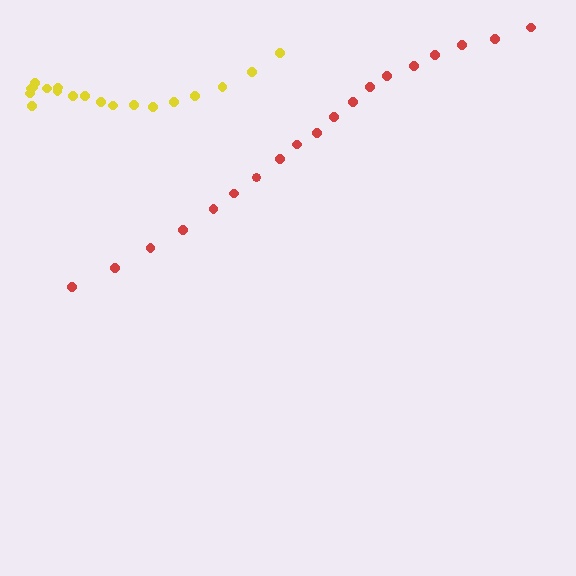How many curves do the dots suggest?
There are 2 distinct paths.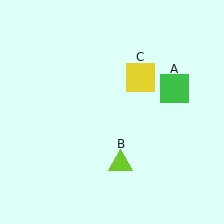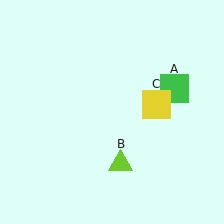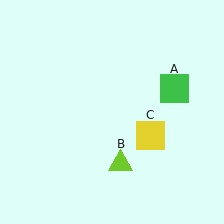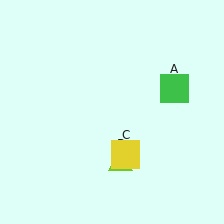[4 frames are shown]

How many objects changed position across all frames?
1 object changed position: yellow square (object C).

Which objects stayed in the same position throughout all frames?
Green square (object A) and lime triangle (object B) remained stationary.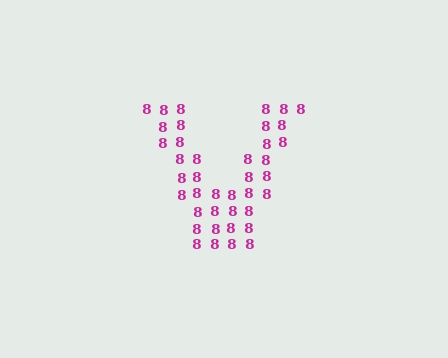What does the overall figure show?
The overall figure shows the letter V.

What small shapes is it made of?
It is made of small digit 8's.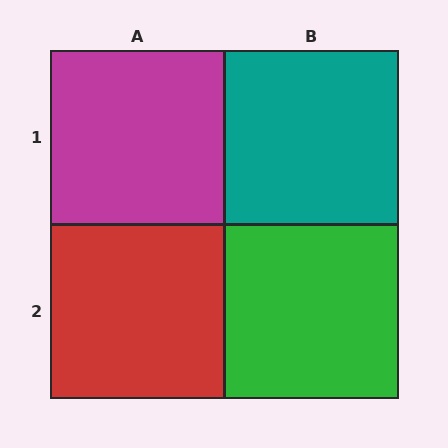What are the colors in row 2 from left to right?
Red, green.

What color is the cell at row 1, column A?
Magenta.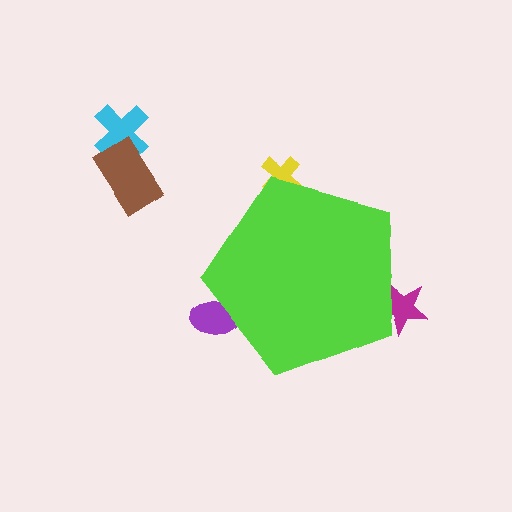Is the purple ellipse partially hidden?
Yes, the purple ellipse is partially hidden behind the lime pentagon.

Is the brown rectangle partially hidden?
No, the brown rectangle is fully visible.